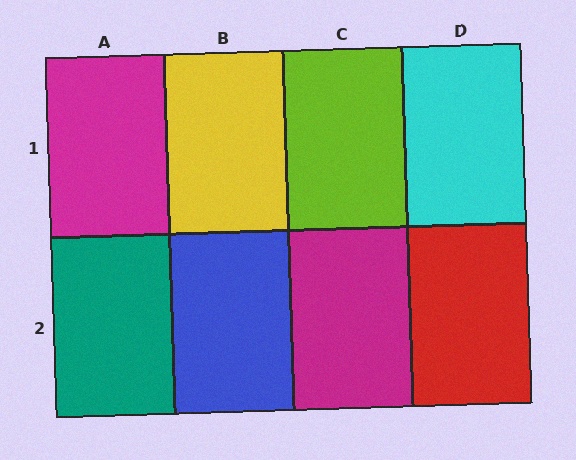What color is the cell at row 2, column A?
Teal.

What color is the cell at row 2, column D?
Red.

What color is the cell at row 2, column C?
Magenta.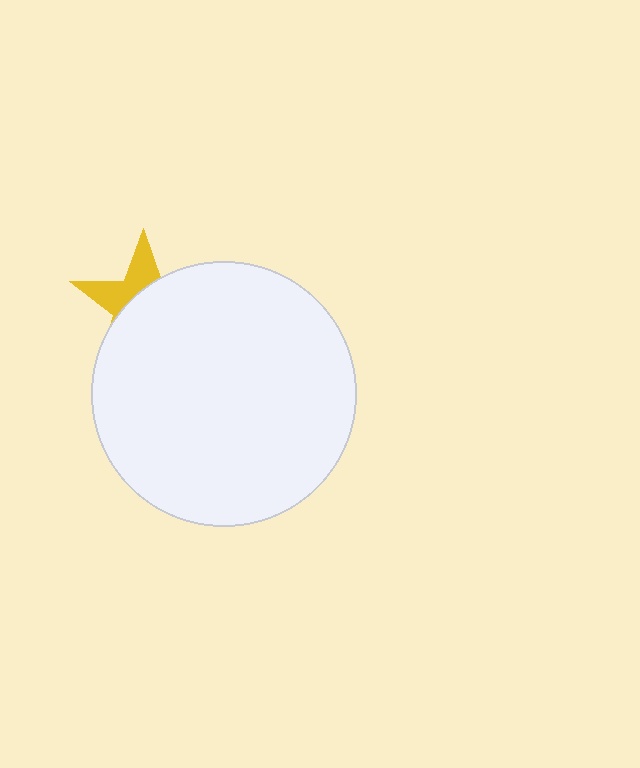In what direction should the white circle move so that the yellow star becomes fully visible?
The white circle should move down. That is the shortest direction to clear the overlap and leave the yellow star fully visible.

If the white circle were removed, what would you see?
You would see the complete yellow star.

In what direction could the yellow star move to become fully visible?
The yellow star could move up. That would shift it out from behind the white circle entirely.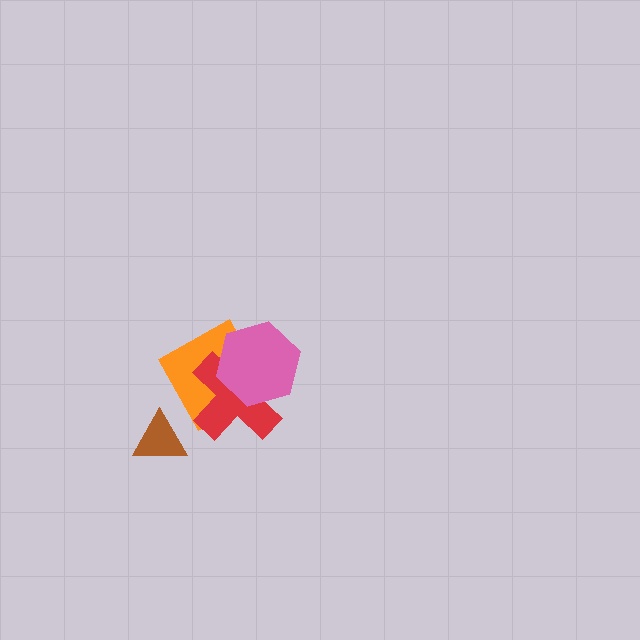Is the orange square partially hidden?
Yes, it is partially covered by another shape.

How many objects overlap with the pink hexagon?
2 objects overlap with the pink hexagon.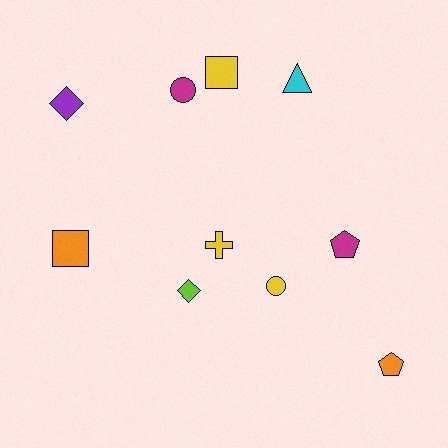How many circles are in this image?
There are 2 circles.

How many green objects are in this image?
There are no green objects.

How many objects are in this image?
There are 10 objects.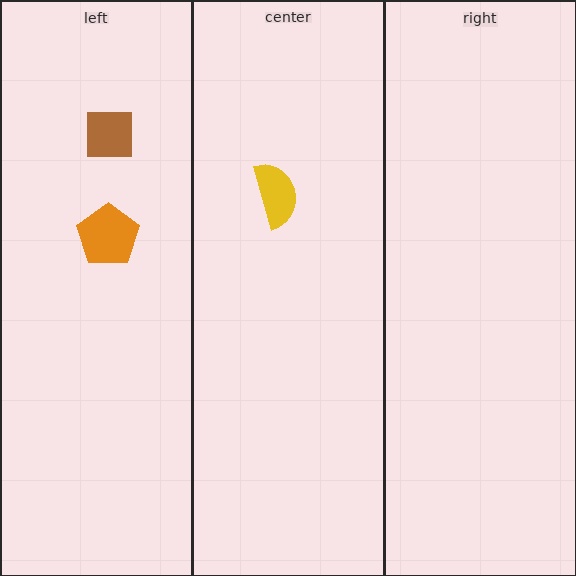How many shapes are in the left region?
2.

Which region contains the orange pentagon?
The left region.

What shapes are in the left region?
The brown square, the orange pentagon.